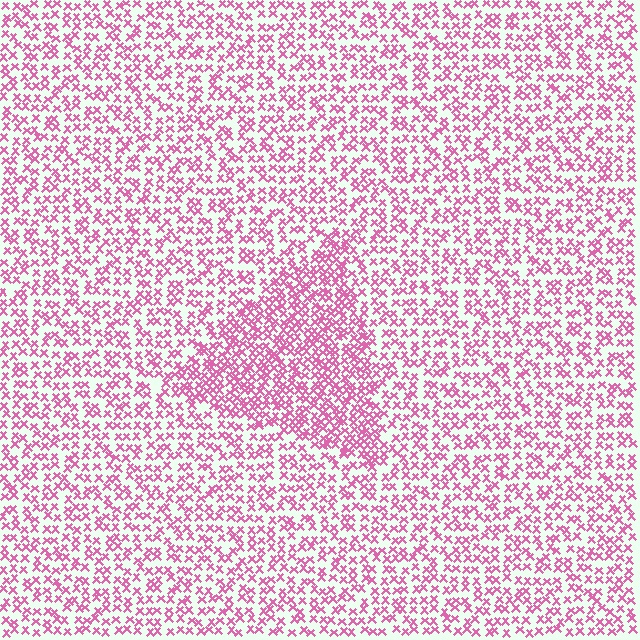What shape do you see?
I see a triangle.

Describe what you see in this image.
The image contains small pink elements arranged at two different densities. A triangle-shaped region is visible where the elements are more densely packed than the surrounding area.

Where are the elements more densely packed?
The elements are more densely packed inside the triangle boundary.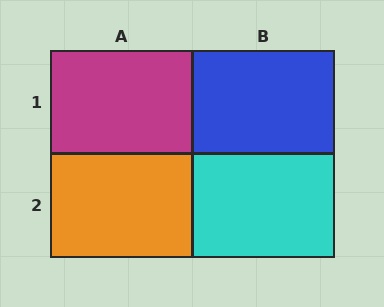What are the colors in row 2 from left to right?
Orange, cyan.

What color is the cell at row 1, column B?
Blue.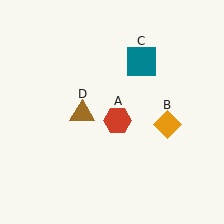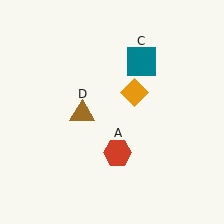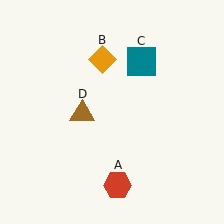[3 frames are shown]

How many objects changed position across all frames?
2 objects changed position: red hexagon (object A), orange diamond (object B).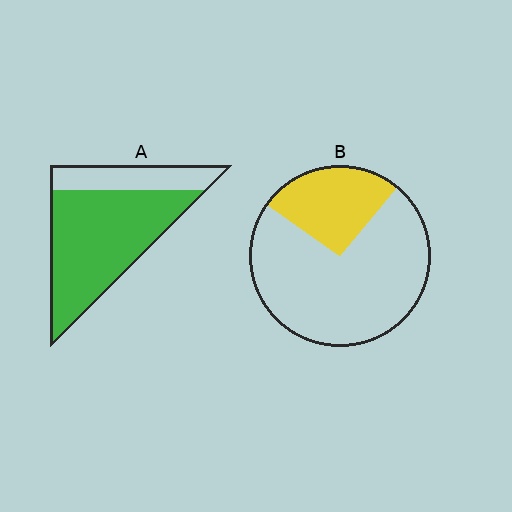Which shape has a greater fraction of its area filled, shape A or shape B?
Shape A.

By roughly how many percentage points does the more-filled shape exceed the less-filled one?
By roughly 50 percentage points (A over B).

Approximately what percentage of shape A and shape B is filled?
A is approximately 75% and B is approximately 25%.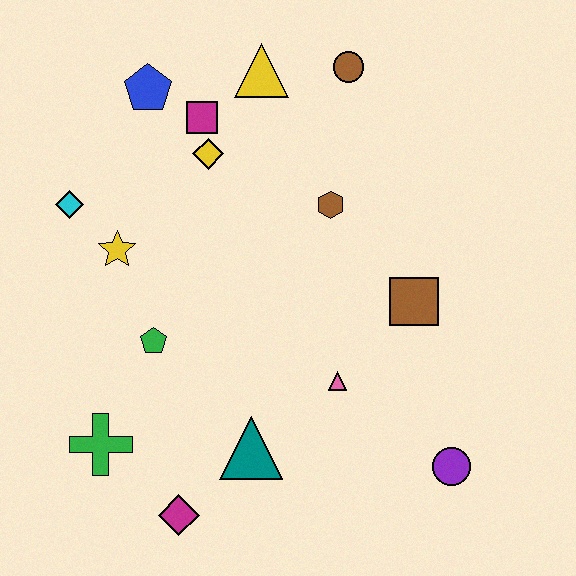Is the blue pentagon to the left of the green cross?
No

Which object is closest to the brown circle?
The yellow triangle is closest to the brown circle.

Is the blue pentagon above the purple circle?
Yes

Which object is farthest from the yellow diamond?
The purple circle is farthest from the yellow diamond.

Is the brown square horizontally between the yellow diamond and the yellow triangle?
No